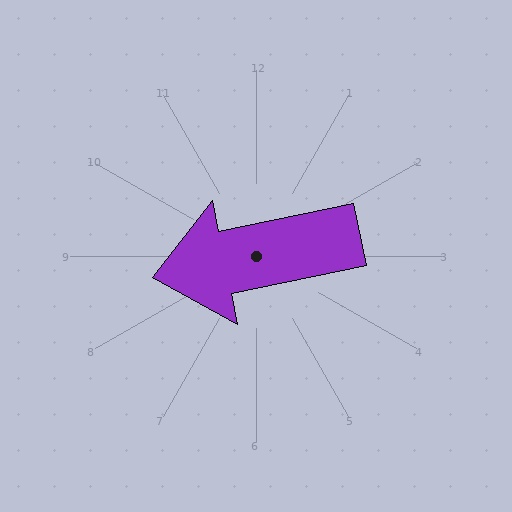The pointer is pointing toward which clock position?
Roughly 9 o'clock.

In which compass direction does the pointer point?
West.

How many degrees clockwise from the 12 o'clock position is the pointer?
Approximately 258 degrees.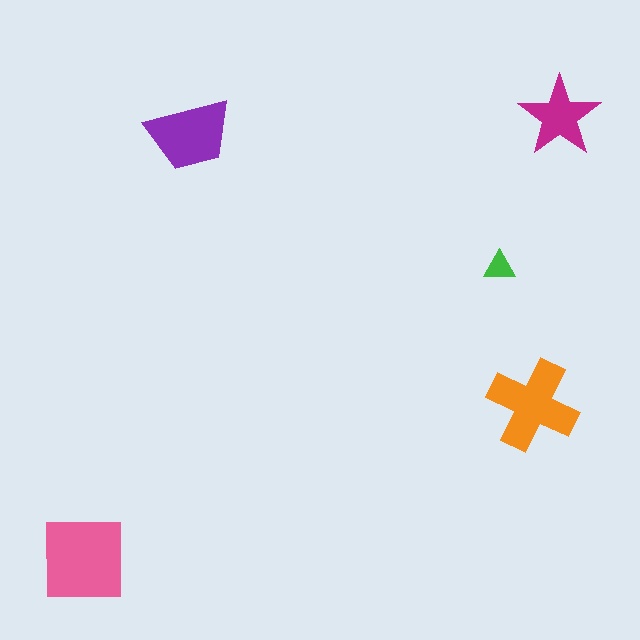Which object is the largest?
The pink square.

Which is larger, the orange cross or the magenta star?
The orange cross.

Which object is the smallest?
The green triangle.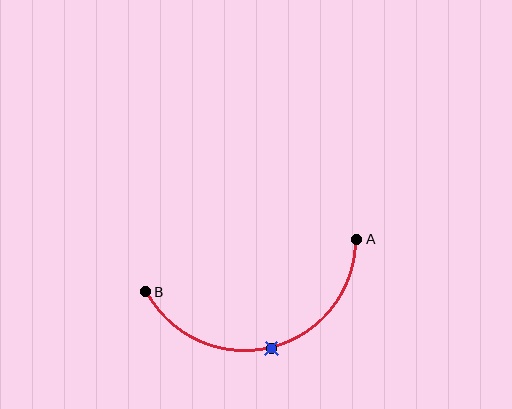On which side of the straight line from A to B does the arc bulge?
The arc bulges below the straight line connecting A and B.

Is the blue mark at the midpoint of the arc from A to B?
Yes. The blue mark lies on the arc at equal arc-length from both A and B — it is the arc midpoint.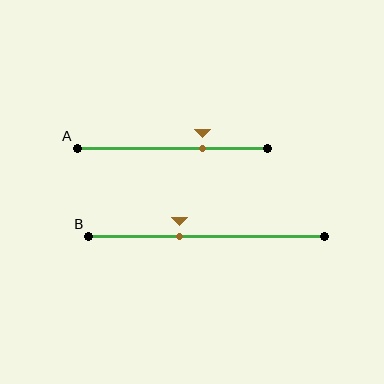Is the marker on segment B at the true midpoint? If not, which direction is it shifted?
No, the marker on segment B is shifted to the left by about 11% of the segment length.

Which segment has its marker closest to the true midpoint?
Segment B has its marker closest to the true midpoint.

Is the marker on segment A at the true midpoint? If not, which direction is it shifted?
No, the marker on segment A is shifted to the right by about 16% of the segment length.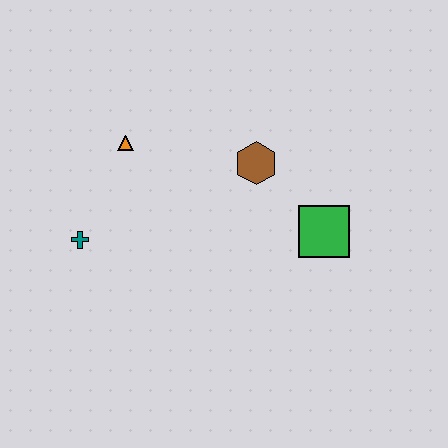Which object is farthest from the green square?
The teal cross is farthest from the green square.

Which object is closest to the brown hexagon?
The green square is closest to the brown hexagon.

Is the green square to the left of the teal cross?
No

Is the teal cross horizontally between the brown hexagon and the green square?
No